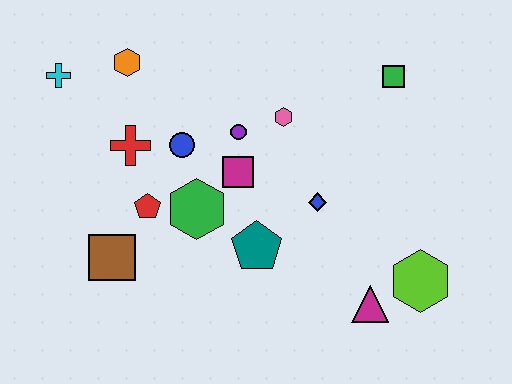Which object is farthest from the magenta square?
The lime hexagon is farthest from the magenta square.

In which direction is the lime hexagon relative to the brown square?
The lime hexagon is to the right of the brown square.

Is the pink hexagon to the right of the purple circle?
Yes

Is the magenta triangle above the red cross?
No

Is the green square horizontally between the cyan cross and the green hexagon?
No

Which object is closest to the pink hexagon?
The purple circle is closest to the pink hexagon.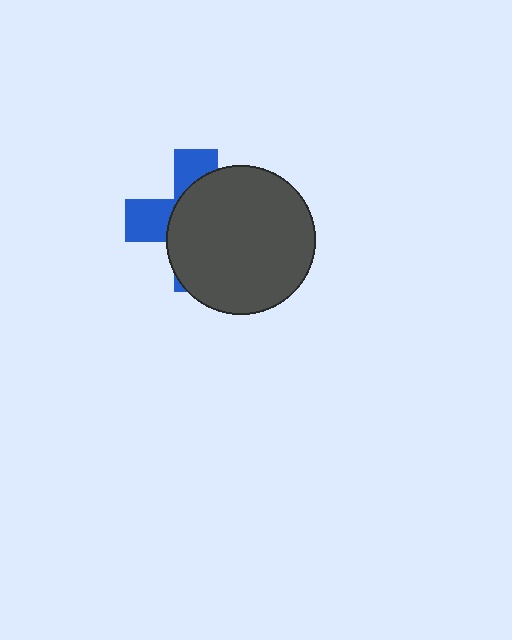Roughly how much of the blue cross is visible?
A small part of it is visible (roughly 33%).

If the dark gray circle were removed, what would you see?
You would see the complete blue cross.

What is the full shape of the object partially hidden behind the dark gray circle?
The partially hidden object is a blue cross.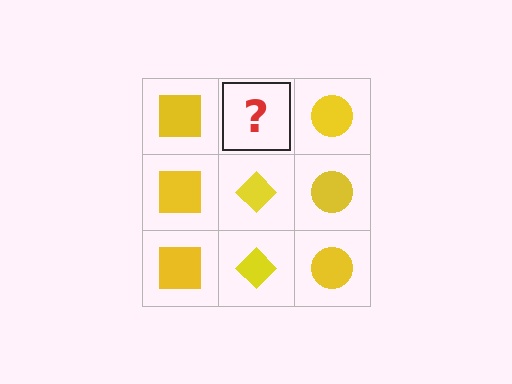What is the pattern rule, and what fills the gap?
The rule is that each column has a consistent shape. The gap should be filled with a yellow diamond.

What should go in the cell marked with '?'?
The missing cell should contain a yellow diamond.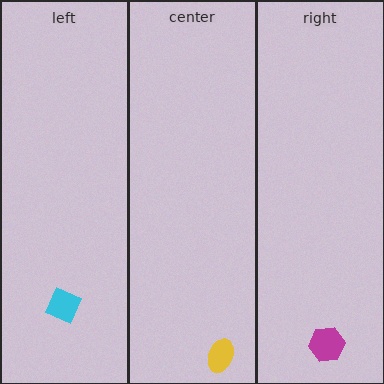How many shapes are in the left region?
1.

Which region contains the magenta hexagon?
The right region.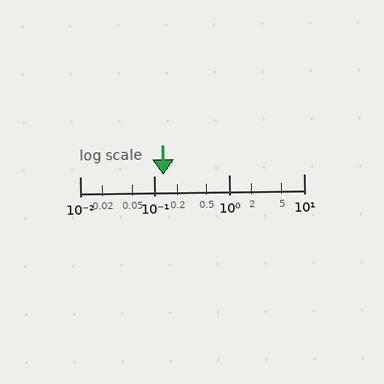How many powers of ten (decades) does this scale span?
The scale spans 3 decades, from 0.01 to 10.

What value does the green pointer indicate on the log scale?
The pointer indicates approximately 0.13.